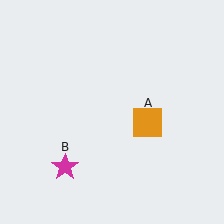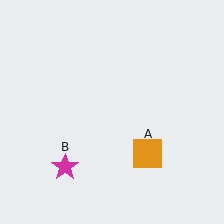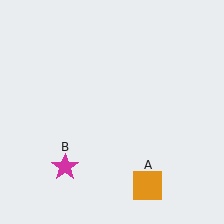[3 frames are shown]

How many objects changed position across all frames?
1 object changed position: orange square (object A).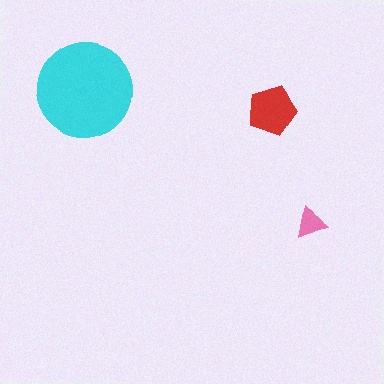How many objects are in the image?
There are 3 objects in the image.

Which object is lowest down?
The pink triangle is bottommost.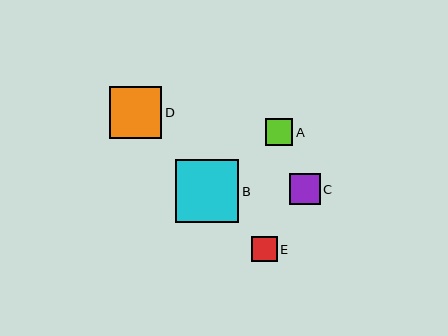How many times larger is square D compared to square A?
Square D is approximately 2.0 times the size of square A.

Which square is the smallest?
Square E is the smallest with a size of approximately 25 pixels.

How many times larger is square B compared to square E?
Square B is approximately 2.5 times the size of square E.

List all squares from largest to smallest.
From largest to smallest: B, D, C, A, E.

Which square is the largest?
Square B is the largest with a size of approximately 63 pixels.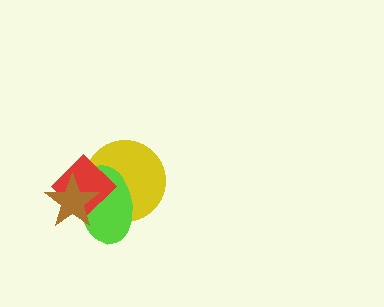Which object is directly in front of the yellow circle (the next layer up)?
The lime ellipse is directly in front of the yellow circle.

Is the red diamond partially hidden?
Yes, it is partially covered by another shape.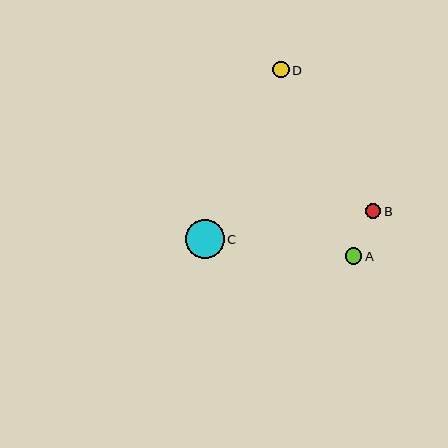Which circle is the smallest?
Circle B is the smallest with a size of approximately 15 pixels.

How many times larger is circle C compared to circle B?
Circle C is approximately 2.6 times the size of circle B.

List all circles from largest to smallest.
From largest to smallest: C, A, D, B.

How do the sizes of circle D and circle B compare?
Circle D and circle B are approximately the same size.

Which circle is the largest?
Circle C is the largest with a size of approximately 39 pixels.